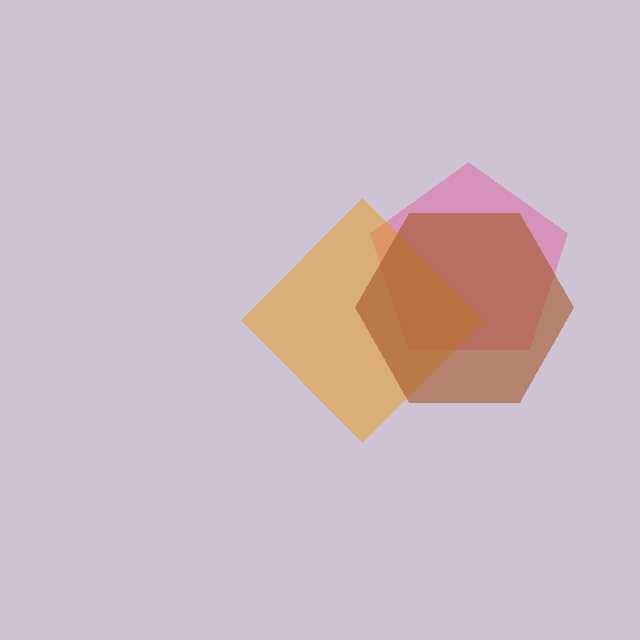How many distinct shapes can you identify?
There are 3 distinct shapes: a pink pentagon, an orange diamond, a brown hexagon.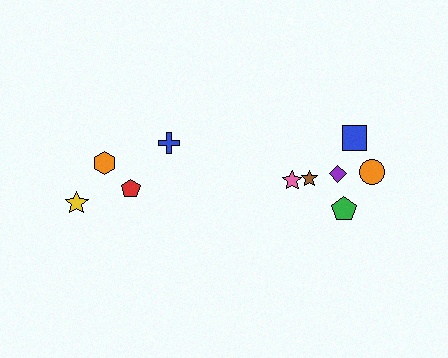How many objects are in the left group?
There are 4 objects.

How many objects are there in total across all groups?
There are 10 objects.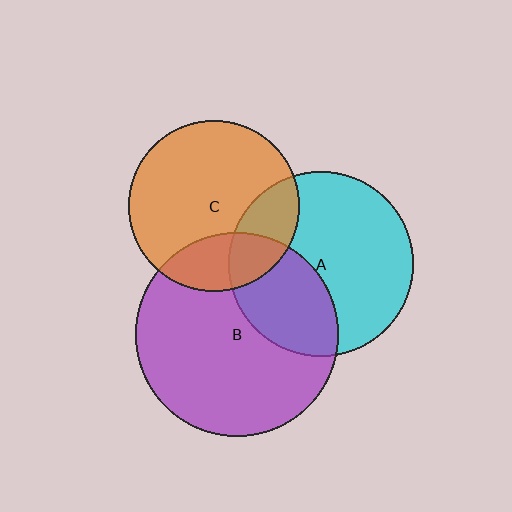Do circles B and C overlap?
Yes.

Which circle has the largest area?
Circle B (purple).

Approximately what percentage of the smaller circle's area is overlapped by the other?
Approximately 25%.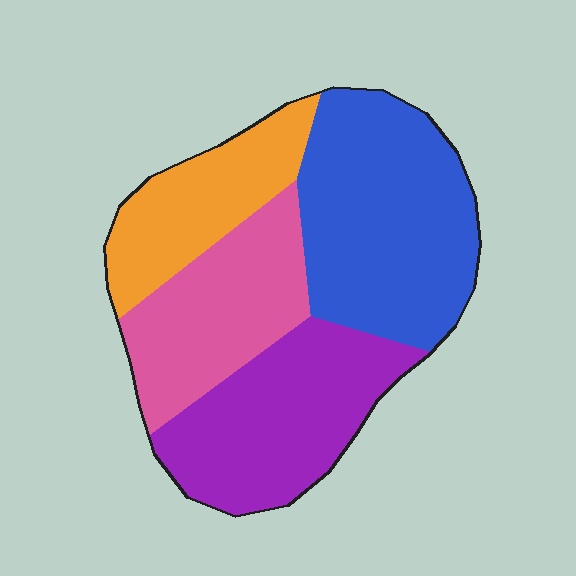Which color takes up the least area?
Orange, at roughly 20%.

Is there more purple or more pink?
Purple.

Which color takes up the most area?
Blue, at roughly 35%.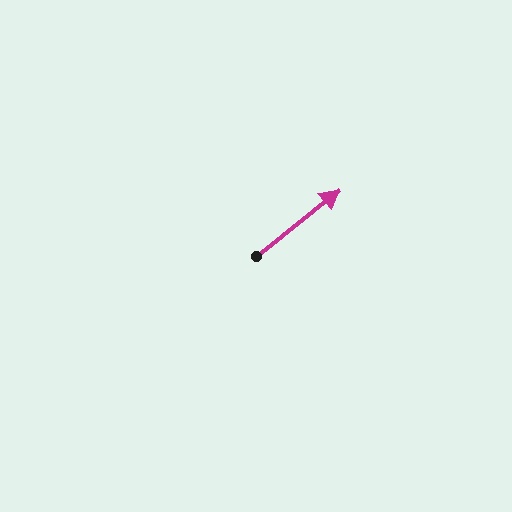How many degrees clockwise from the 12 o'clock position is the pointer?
Approximately 51 degrees.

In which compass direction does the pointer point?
Northeast.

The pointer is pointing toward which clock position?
Roughly 2 o'clock.